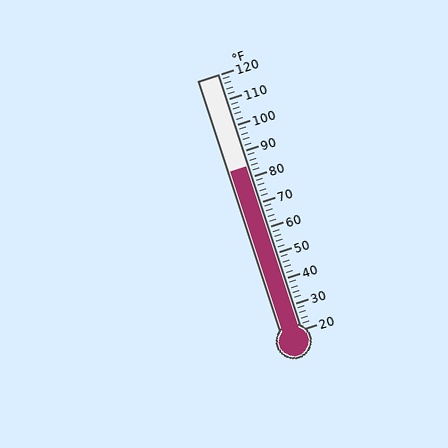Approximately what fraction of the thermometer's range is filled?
The thermometer is filled to approximately 65% of its range.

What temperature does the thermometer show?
The thermometer shows approximately 84°F.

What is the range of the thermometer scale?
The thermometer scale ranges from 20°F to 120°F.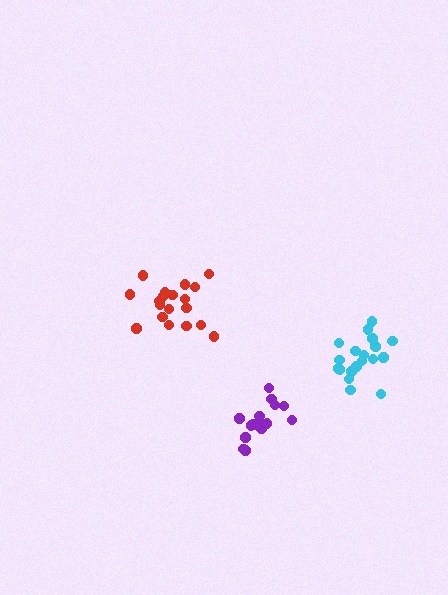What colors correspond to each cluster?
The clusters are colored: red, cyan, purple.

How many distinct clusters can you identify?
There are 3 distinct clusters.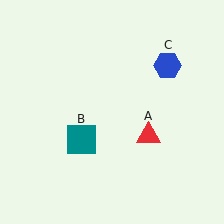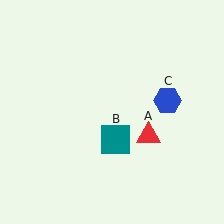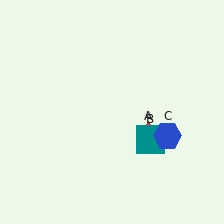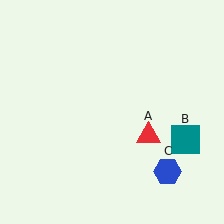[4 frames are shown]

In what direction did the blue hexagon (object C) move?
The blue hexagon (object C) moved down.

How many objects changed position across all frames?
2 objects changed position: teal square (object B), blue hexagon (object C).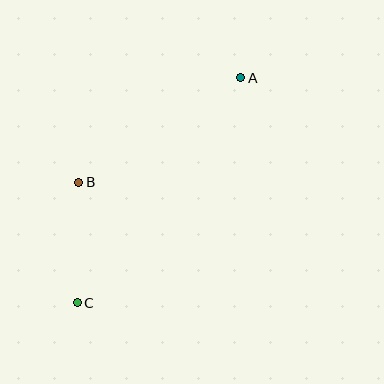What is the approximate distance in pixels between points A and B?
The distance between A and B is approximately 193 pixels.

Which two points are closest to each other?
Points B and C are closest to each other.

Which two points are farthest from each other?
Points A and C are farthest from each other.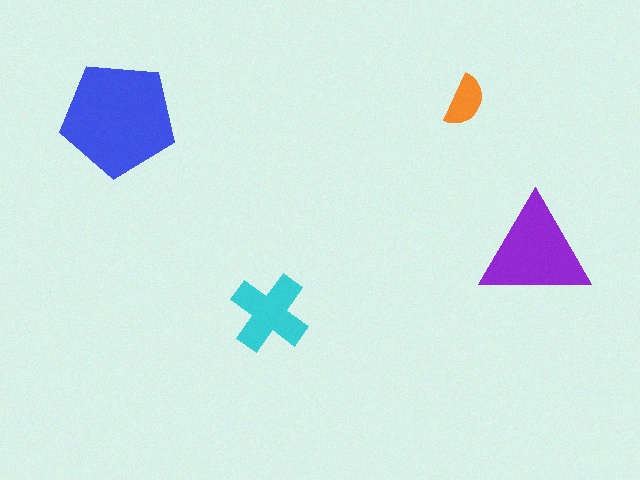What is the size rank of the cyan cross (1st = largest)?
3rd.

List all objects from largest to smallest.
The blue pentagon, the purple triangle, the cyan cross, the orange semicircle.